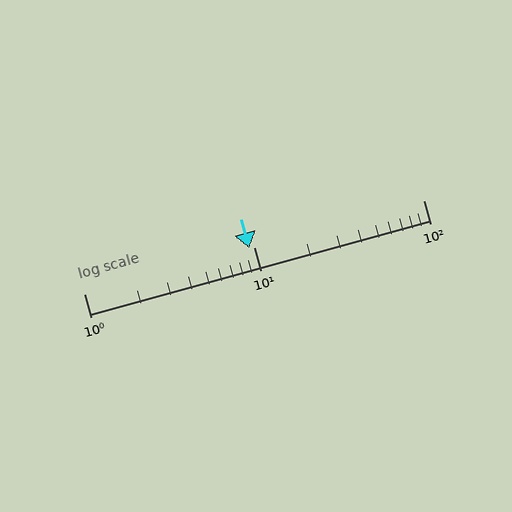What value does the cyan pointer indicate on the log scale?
The pointer indicates approximately 9.4.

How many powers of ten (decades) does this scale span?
The scale spans 2 decades, from 1 to 100.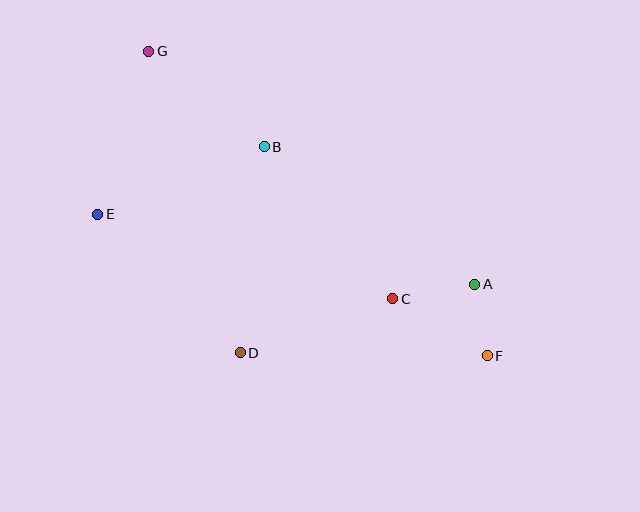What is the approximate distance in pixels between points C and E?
The distance between C and E is approximately 307 pixels.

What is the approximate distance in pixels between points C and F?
The distance between C and F is approximately 110 pixels.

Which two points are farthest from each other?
Points F and G are farthest from each other.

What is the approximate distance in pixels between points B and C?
The distance between B and C is approximately 199 pixels.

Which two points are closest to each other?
Points A and F are closest to each other.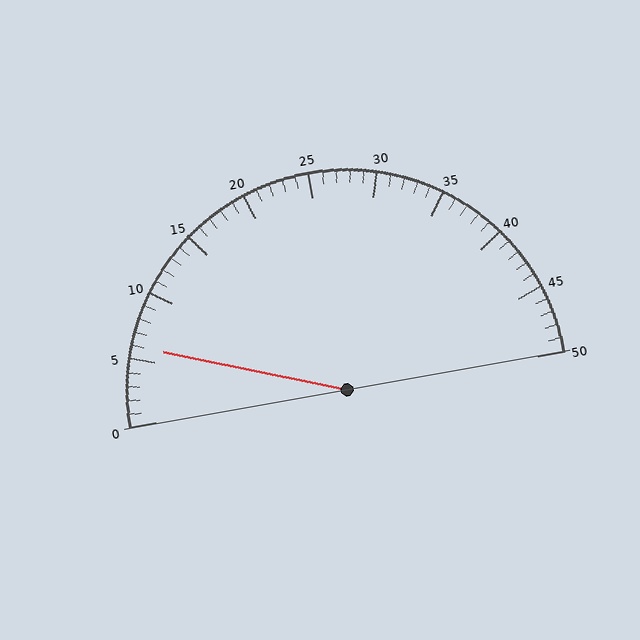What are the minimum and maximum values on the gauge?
The gauge ranges from 0 to 50.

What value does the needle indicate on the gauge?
The needle indicates approximately 6.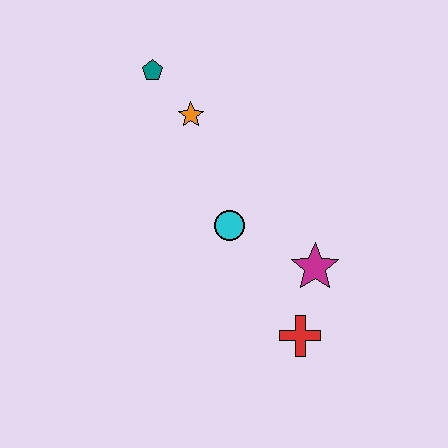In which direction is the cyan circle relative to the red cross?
The cyan circle is above the red cross.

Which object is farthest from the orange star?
The red cross is farthest from the orange star.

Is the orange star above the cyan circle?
Yes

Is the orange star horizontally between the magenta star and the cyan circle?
No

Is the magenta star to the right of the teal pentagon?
Yes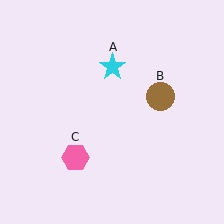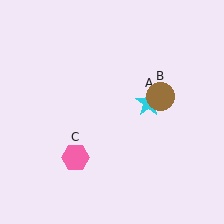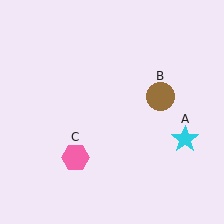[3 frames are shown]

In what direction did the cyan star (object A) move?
The cyan star (object A) moved down and to the right.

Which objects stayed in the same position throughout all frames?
Brown circle (object B) and pink hexagon (object C) remained stationary.